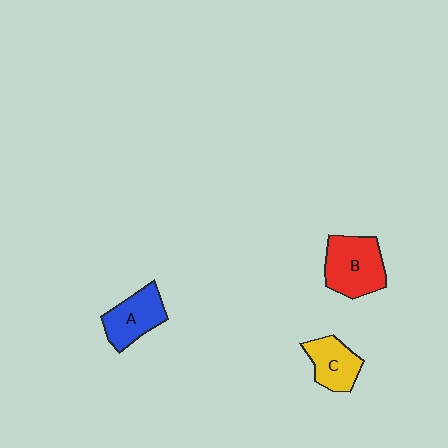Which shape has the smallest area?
Shape C (yellow).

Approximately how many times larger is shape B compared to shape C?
Approximately 1.4 times.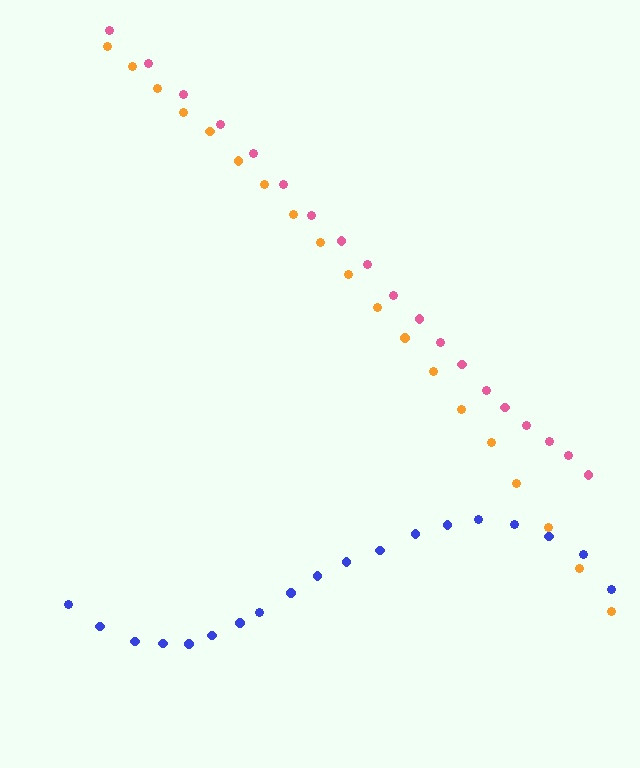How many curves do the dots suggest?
There are 3 distinct paths.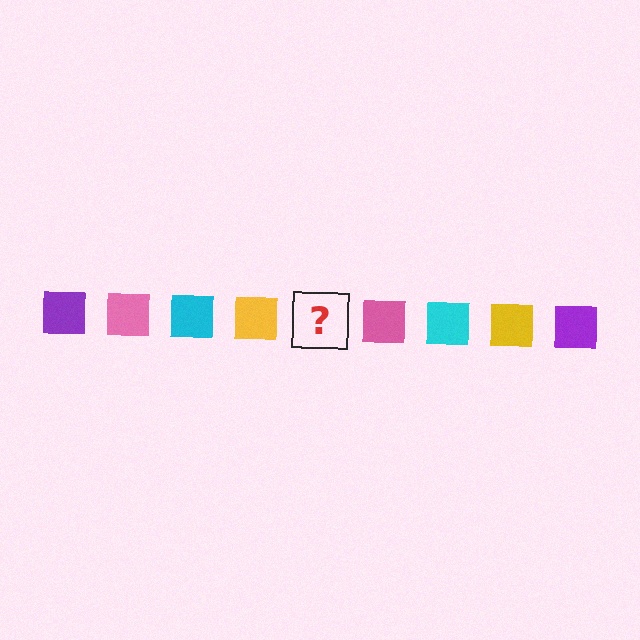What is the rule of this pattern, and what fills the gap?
The rule is that the pattern cycles through purple, pink, cyan, yellow squares. The gap should be filled with a purple square.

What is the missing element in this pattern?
The missing element is a purple square.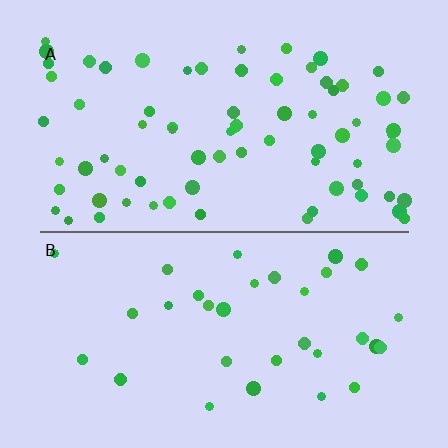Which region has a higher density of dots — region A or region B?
A (the top).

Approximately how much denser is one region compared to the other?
Approximately 2.3× — region A over region B.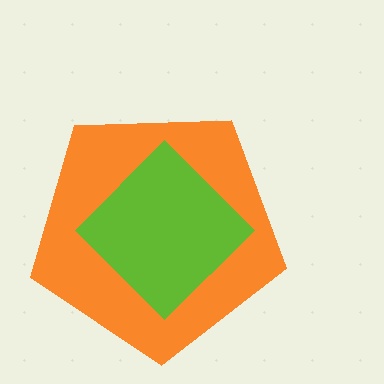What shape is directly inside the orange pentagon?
The lime diamond.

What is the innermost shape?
The lime diamond.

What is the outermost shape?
The orange pentagon.